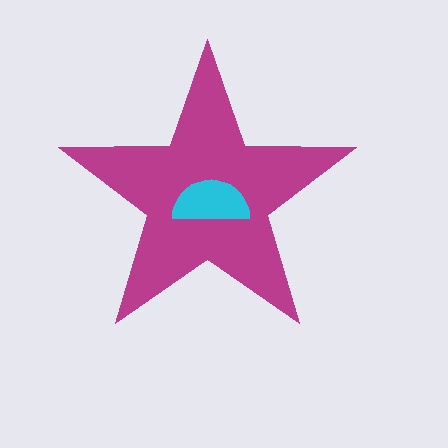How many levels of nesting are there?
2.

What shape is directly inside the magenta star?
The cyan semicircle.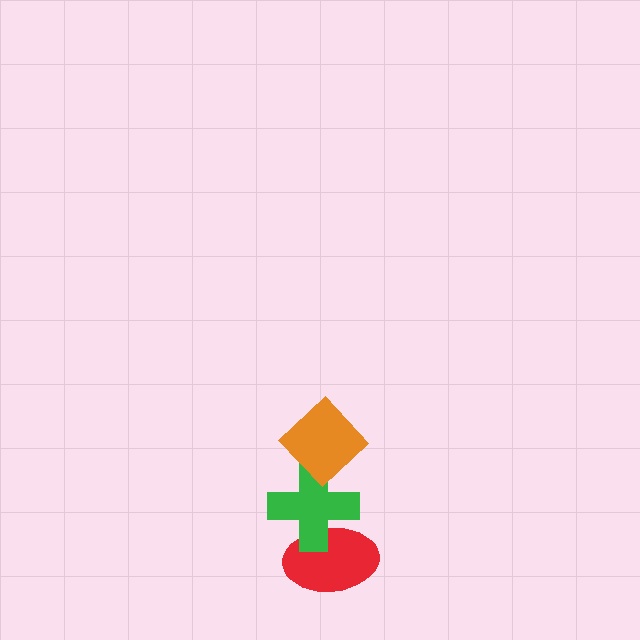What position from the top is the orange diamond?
The orange diamond is 1st from the top.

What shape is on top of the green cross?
The orange diamond is on top of the green cross.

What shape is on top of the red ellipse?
The green cross is on top of the red ellipse.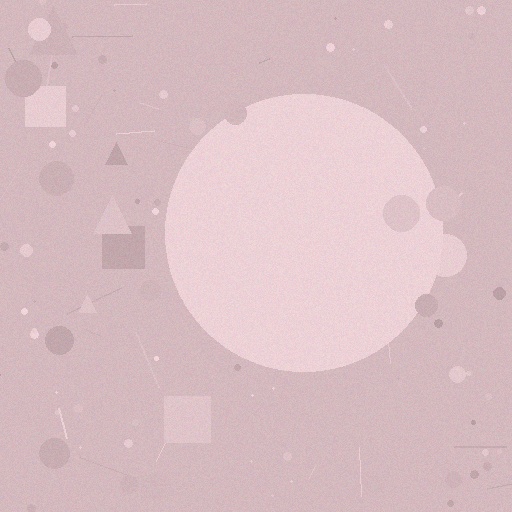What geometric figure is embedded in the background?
A circle is embedded in the background.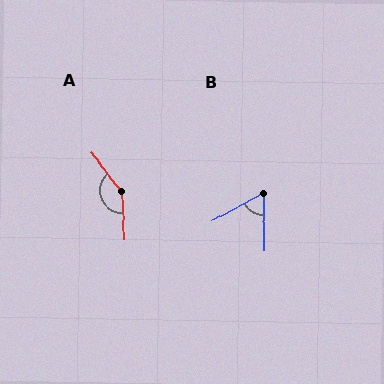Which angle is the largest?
A, at approximately 144 degrees.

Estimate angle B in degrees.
Approximately 62 degrees.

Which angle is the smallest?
B, at approximately 62 degrees.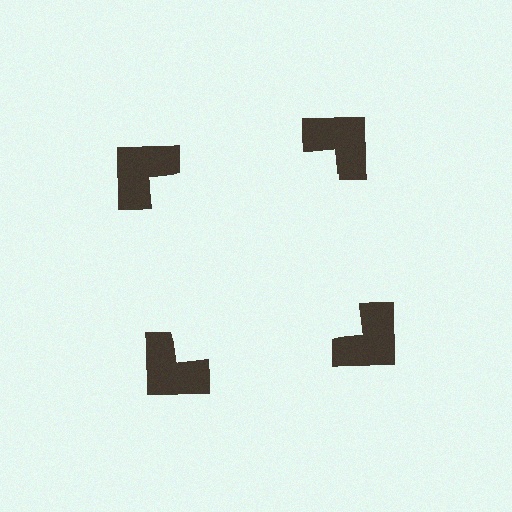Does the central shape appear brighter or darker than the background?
It typically appears slightly brighter than the background, even though no actual brightness change is drawn.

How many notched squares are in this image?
There are 4 — one at each vertex of the illusory square.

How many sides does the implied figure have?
4 sides.